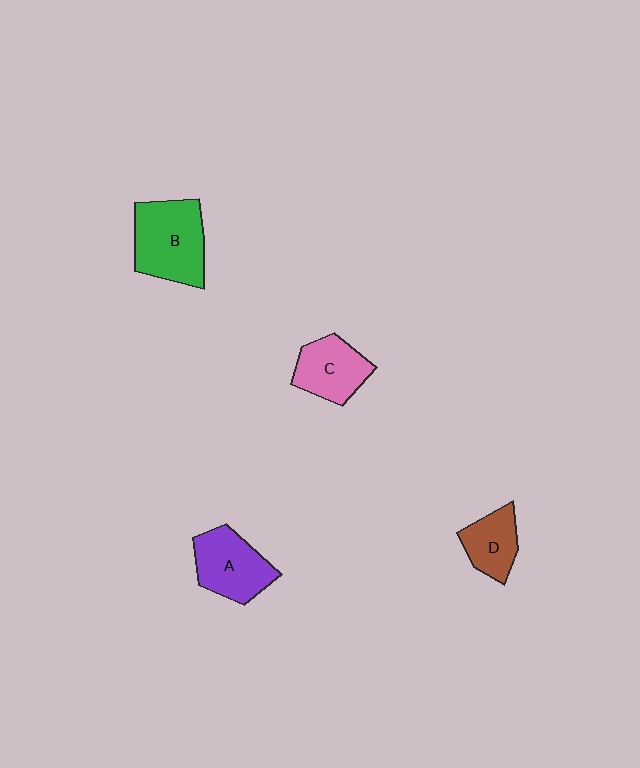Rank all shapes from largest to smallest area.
From largest to smallest: B (green), A (purple), C (pink), D (brown).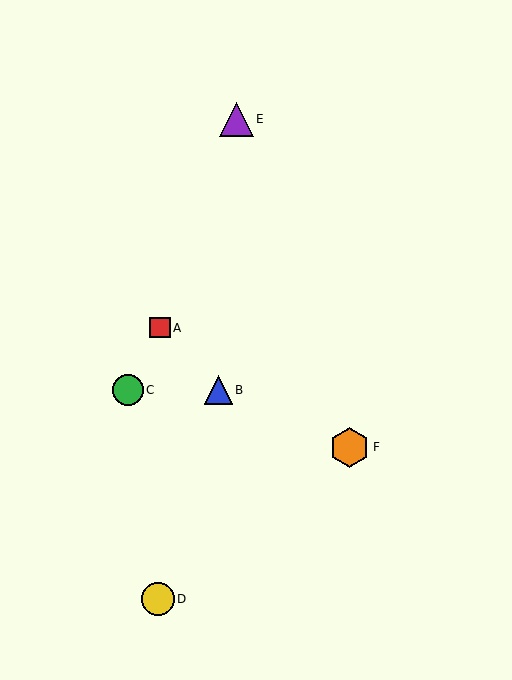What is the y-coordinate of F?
Object F is at y≈447.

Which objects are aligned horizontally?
Objects B, C are aligned horizontally.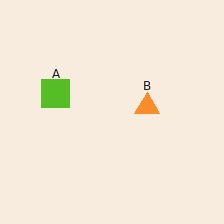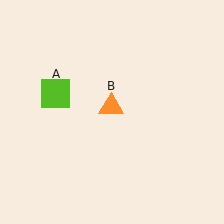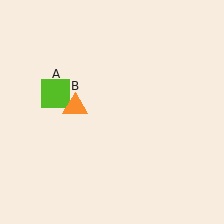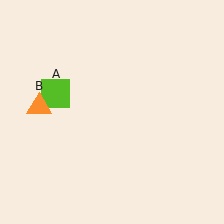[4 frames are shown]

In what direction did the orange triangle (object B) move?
The orange triangle (object B) moved left.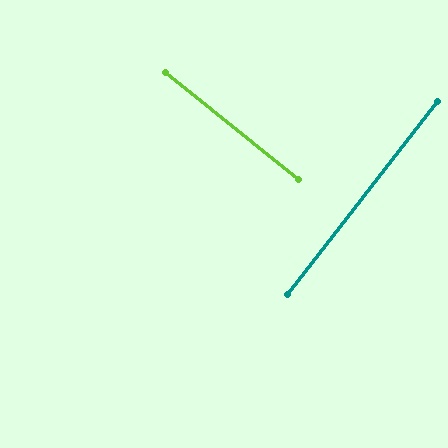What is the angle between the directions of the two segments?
Approximately 89 degrees.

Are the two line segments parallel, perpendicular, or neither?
Perpendicular — they meet at approximately 89°.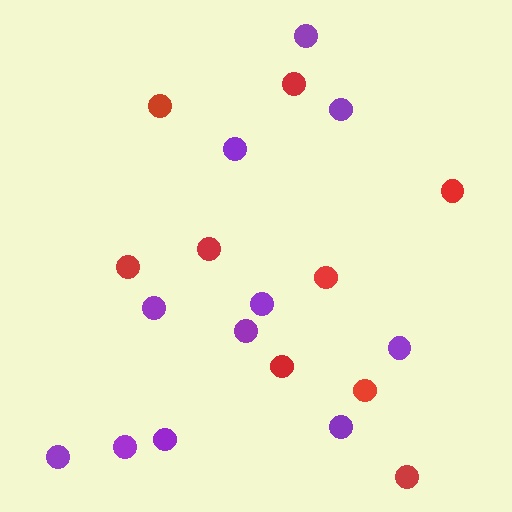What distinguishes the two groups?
There are 2 groups: one group of red circles (9) and one group of purple circles (11).